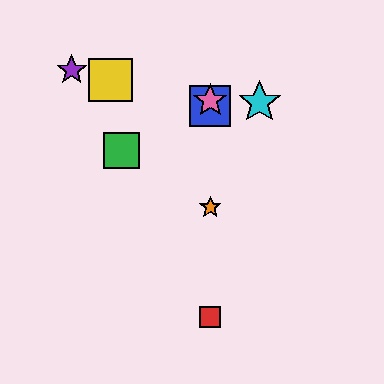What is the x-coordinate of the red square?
The red square is at x≈210.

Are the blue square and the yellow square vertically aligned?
No, the blue square is at x≈210 and the yellow square is at x≈111.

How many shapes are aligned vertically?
4 shapes (the red square, the blue square, the orange star, the pink star) are aligned vertically.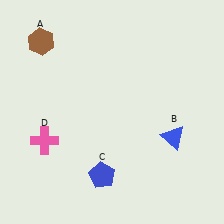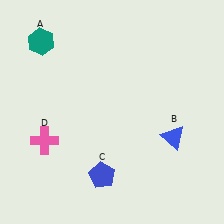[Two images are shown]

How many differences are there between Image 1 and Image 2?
There is 1 difference between the two images.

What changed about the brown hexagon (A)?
In Image 1, A is brown. In Image 2, it changed to teal.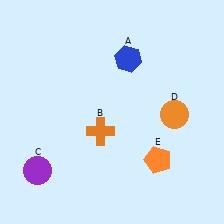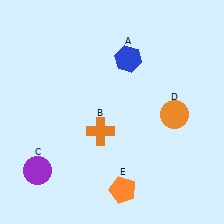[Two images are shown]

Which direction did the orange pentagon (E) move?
The orange pentagon (E) moved left.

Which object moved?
The orange pentagon (E) moved left.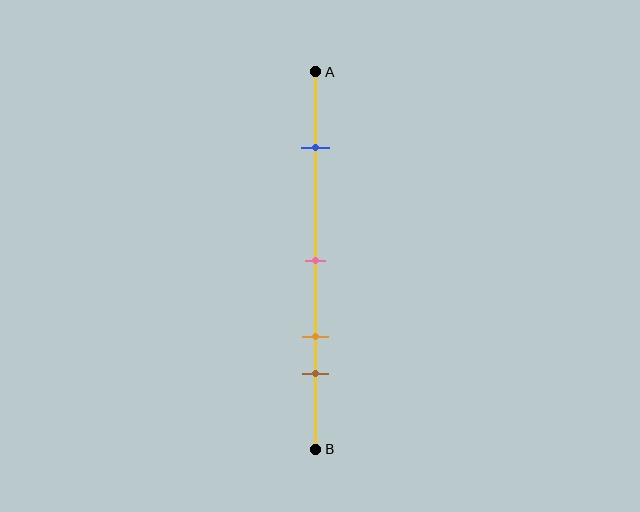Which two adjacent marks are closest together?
The orange and brown marks are the closest adjacent pair.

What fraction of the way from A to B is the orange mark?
The orange mark is approximately 70% (0.7) of the way from A to B.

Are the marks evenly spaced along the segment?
No, the marks are not evenly spaced.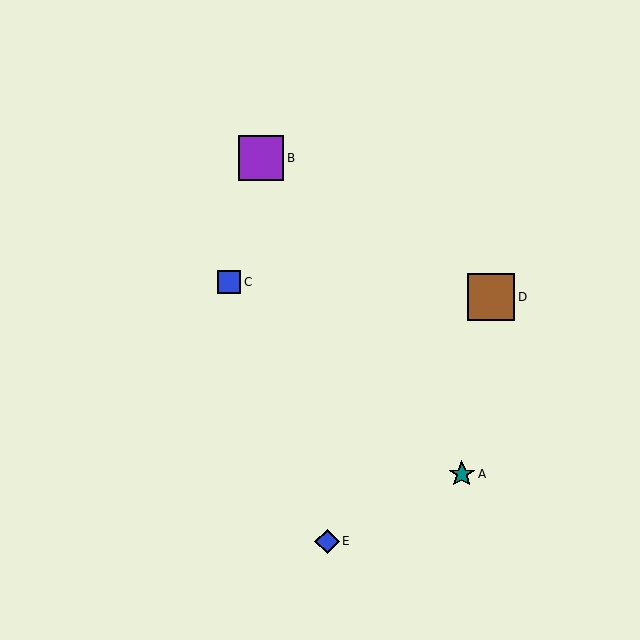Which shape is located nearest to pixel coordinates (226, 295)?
The blue square (labeled C) at (229, 282) is nearest to that location.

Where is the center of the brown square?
The center of the brown square is at (491, 297).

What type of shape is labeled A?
Shape A is a teal star.